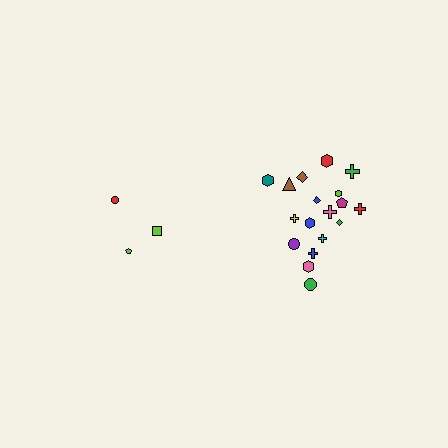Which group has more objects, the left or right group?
The right group.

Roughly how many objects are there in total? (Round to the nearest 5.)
Roughly 20 objects in total.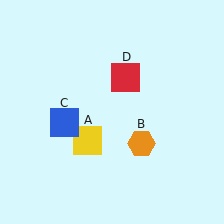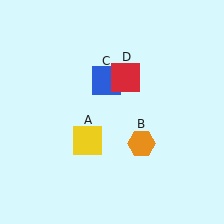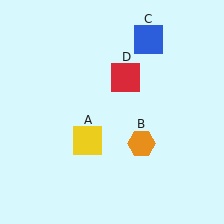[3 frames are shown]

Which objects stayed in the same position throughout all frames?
Yellow square (object A) and orange hexagon (object B) and red square (object D) remained stationary.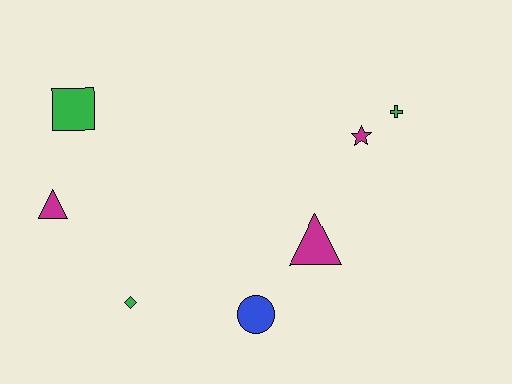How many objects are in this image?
There are 7 objects.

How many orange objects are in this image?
There are no orange objects.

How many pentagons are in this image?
There are no pentagons.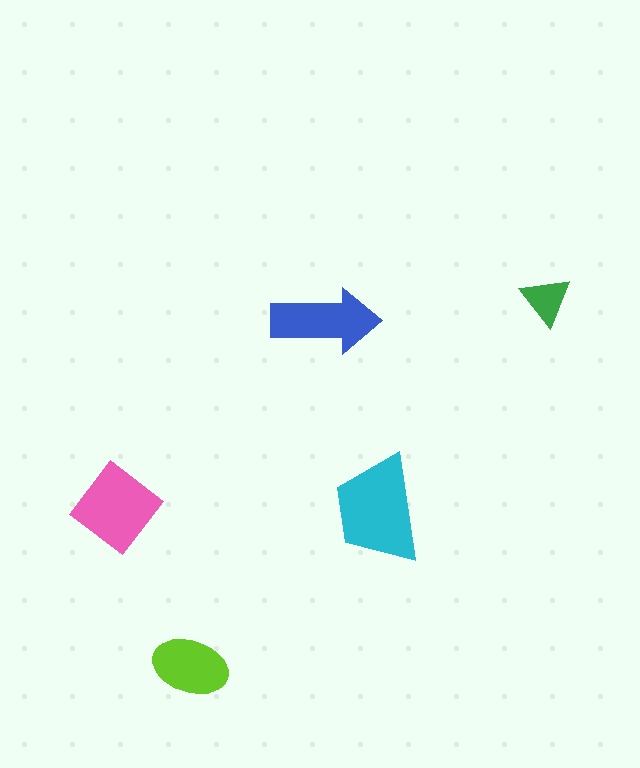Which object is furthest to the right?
The green triangle is rightmost.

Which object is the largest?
The cyan trapezoid.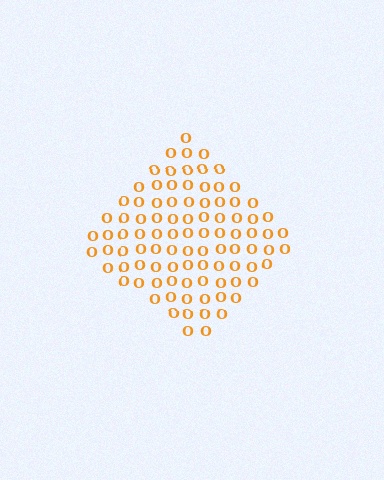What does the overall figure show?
The overall figure shows a diamond.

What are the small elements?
The small elements are letter O's.